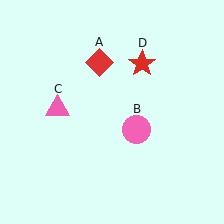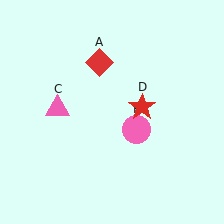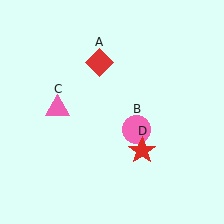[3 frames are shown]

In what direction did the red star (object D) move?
The red star (object D) moved down.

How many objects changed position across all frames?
1 object changed position: red star (object D).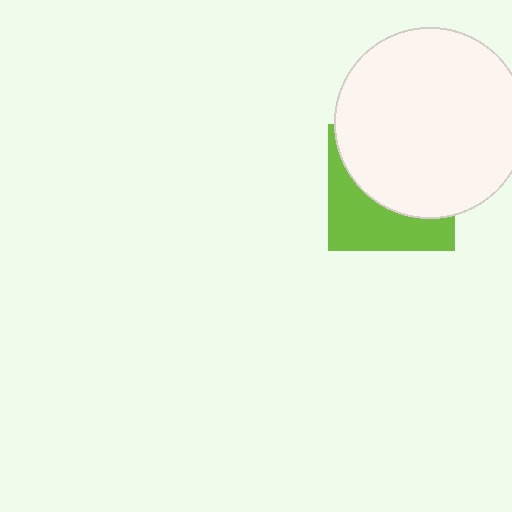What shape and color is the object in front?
The object in front is a white circle.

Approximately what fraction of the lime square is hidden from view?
Roughly 59% of the lime square is hidden behind the white circle.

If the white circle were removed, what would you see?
You would see the complete lime square.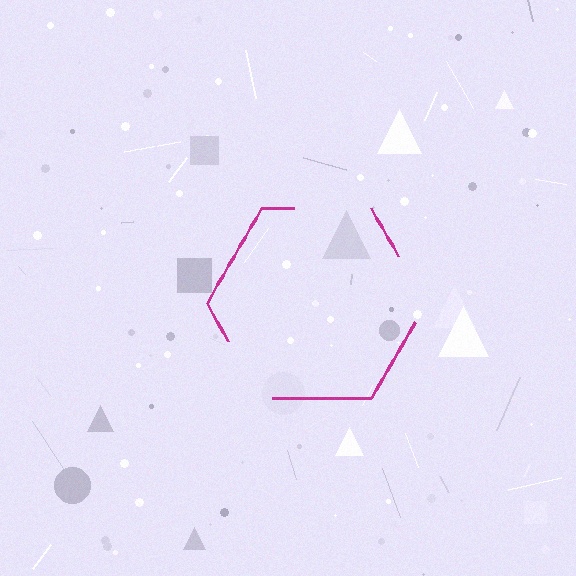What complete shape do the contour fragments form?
The contour fragments form a hexagon.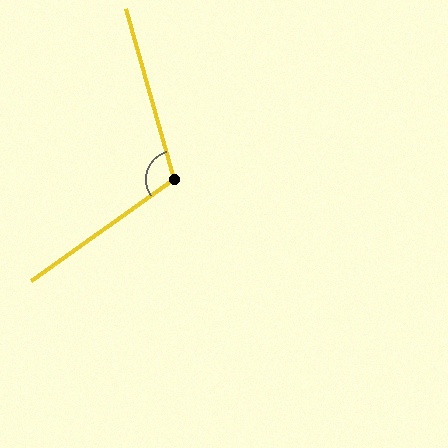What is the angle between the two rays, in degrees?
Approximately 110 degrees.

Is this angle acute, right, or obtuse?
It is obtuse.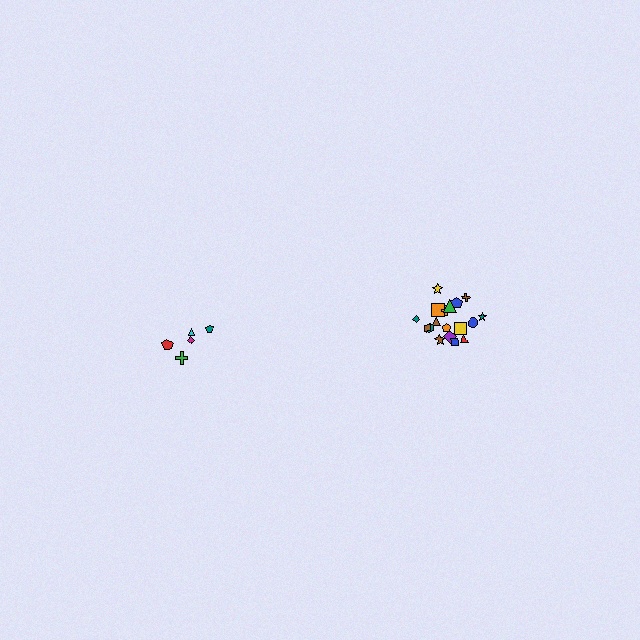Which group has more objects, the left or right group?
The right group.